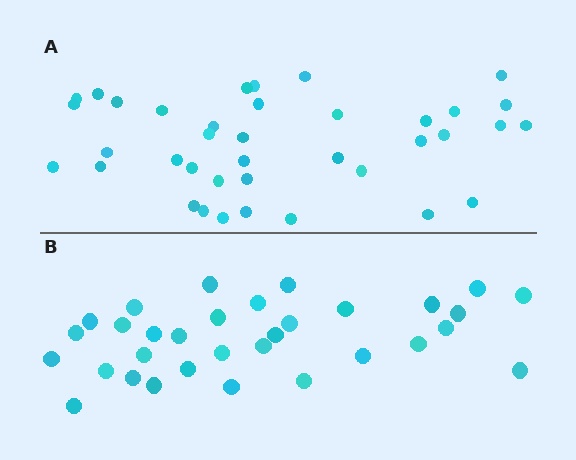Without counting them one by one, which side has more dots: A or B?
Region A (the top region) has more dots.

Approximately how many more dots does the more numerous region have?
Region A has about 6 more dots than region B.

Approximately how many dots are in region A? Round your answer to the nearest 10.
About 40 dots. (The exact count is 38, which rounds to 40.)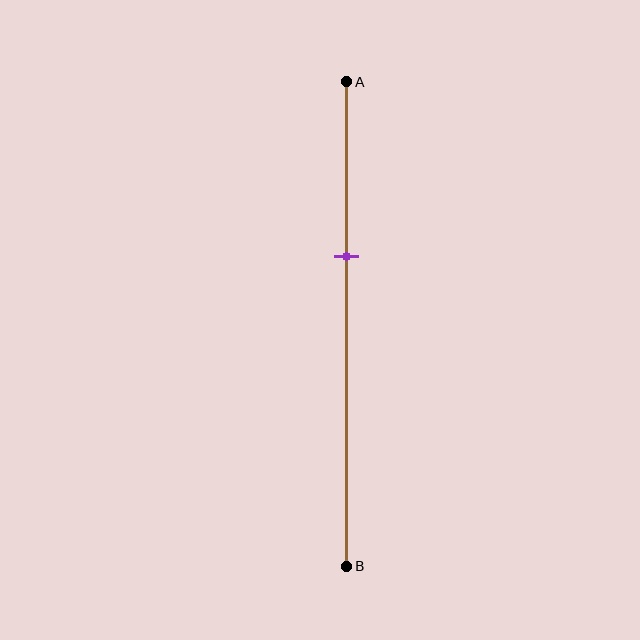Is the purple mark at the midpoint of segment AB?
No, the mark is at about 35% from A, not at the 50% midpoint.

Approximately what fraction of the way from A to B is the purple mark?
The purple mark is approximately 35% of the way from A to B.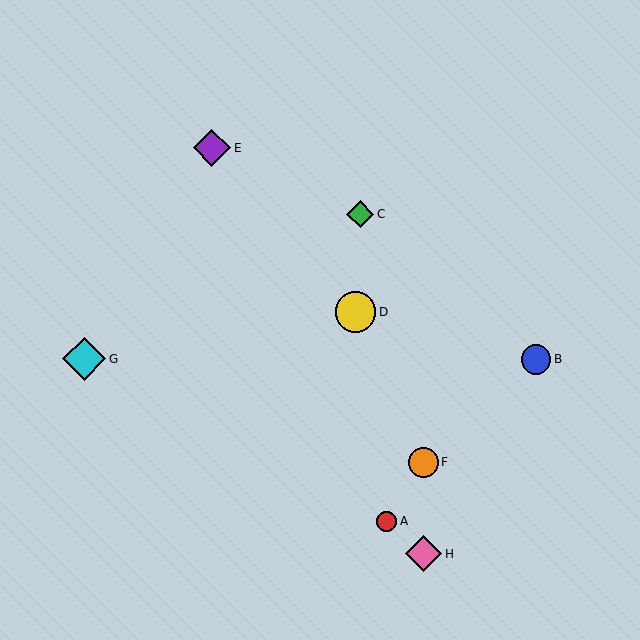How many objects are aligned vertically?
2 objects (F, H) are aligned vertically.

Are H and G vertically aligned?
No, H is at x≈424 and G is at x≈84.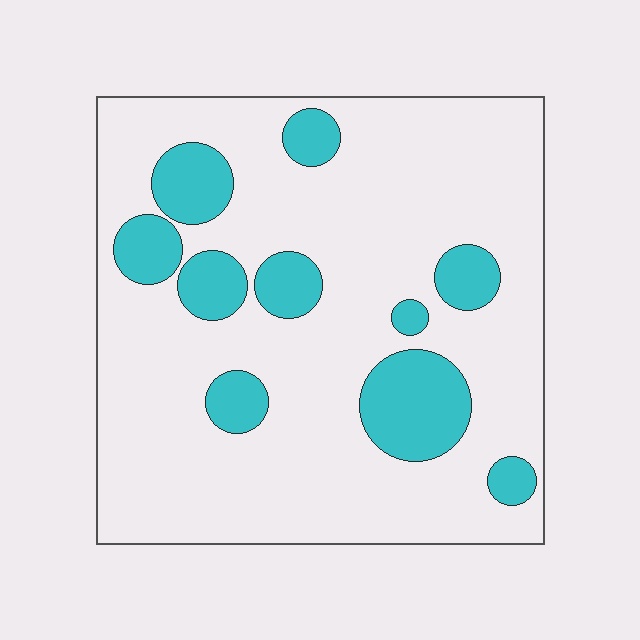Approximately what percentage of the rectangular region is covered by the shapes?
Approximately 20%.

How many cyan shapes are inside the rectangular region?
10.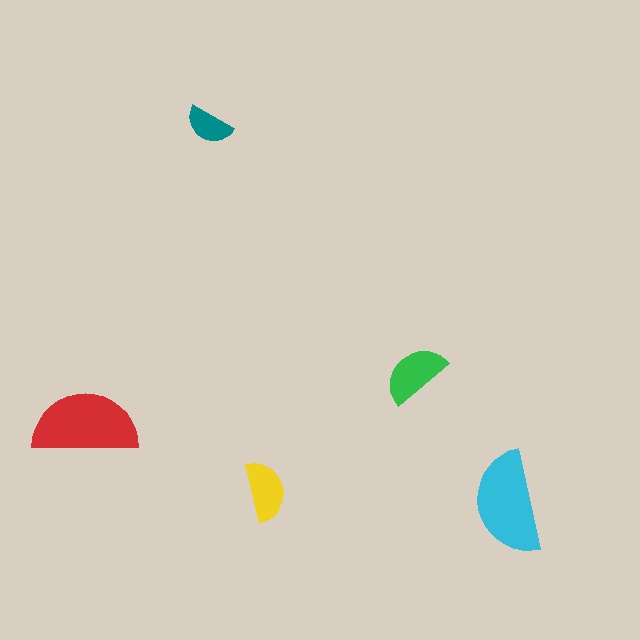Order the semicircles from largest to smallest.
the red one, the cyan one, the green one, the yellow one, the teal one.